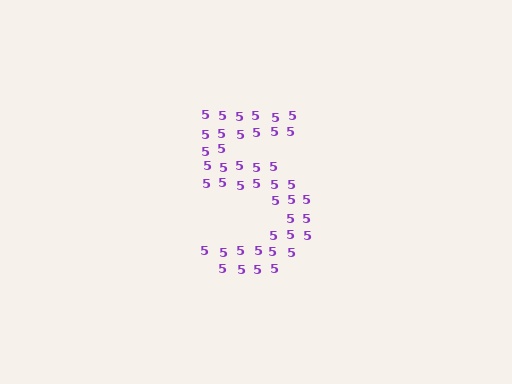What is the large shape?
The large shape is the digit 5.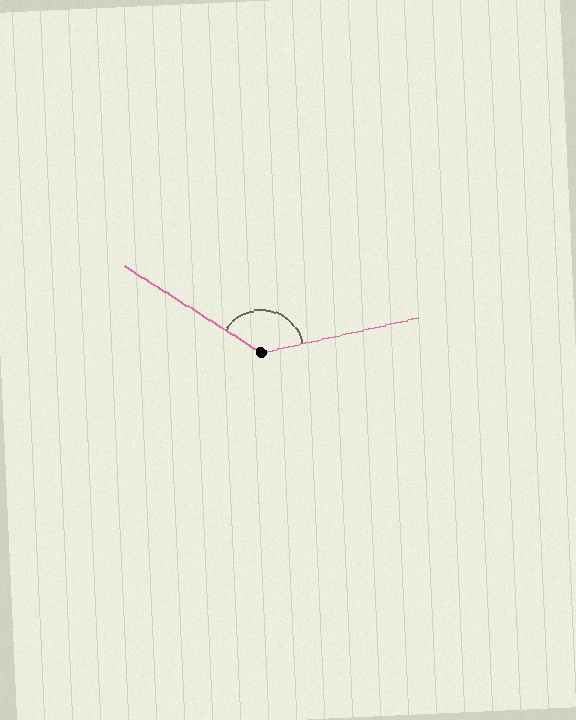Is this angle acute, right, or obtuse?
It is obtuse.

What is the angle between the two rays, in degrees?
Approximately 135 degrees.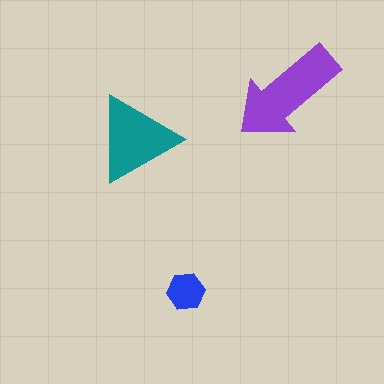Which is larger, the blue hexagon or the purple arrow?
The purple arrow.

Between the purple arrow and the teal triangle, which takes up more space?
The purple arrow.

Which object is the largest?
The purple arrow.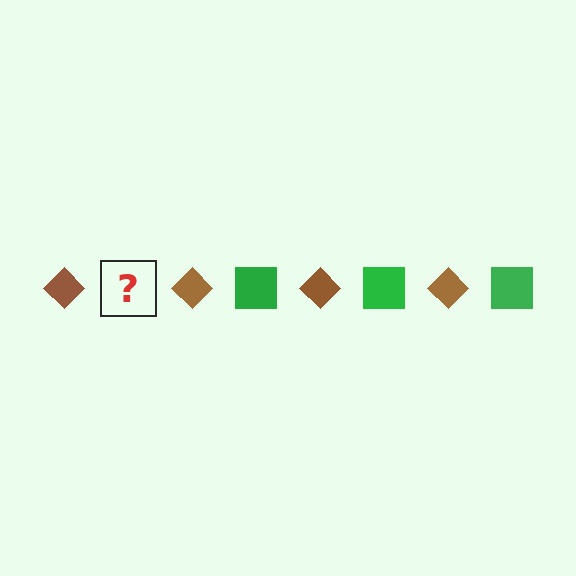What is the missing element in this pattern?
The missing element is a green square.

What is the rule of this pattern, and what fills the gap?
The rule is that the pattern alternates between brown diamond and green square. The gap should be filled with a green square.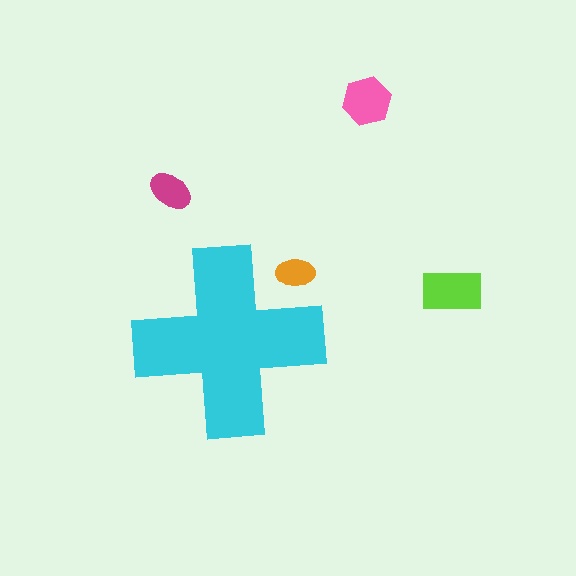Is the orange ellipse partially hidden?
Yes, the orange ellipse is partially hidden behind the cyan cross.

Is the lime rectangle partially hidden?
No, the lime rectangle is fully visible.